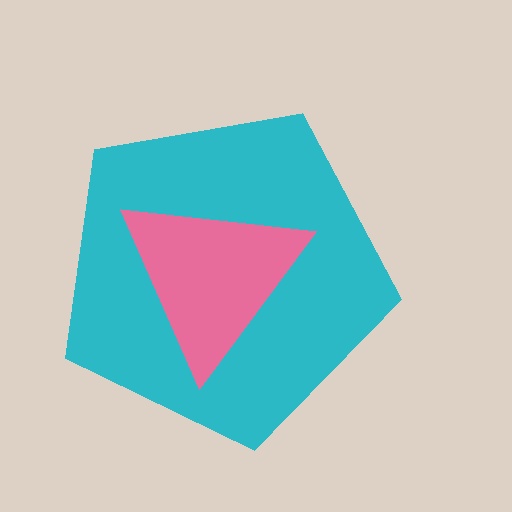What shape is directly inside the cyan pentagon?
The pink triangle.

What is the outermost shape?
The cyan pentagon.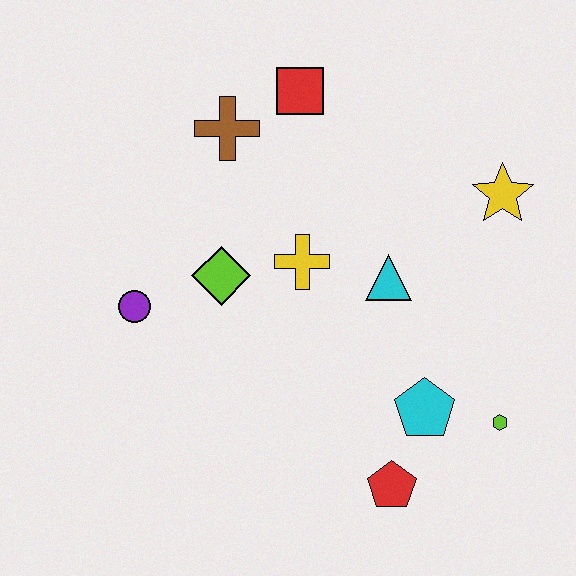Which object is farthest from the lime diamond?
The lime hexagon is farthest from the lime diamond.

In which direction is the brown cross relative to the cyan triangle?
The brown cross is to the left of the cyan triangle.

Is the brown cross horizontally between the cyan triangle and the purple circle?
Yes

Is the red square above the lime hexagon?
Yes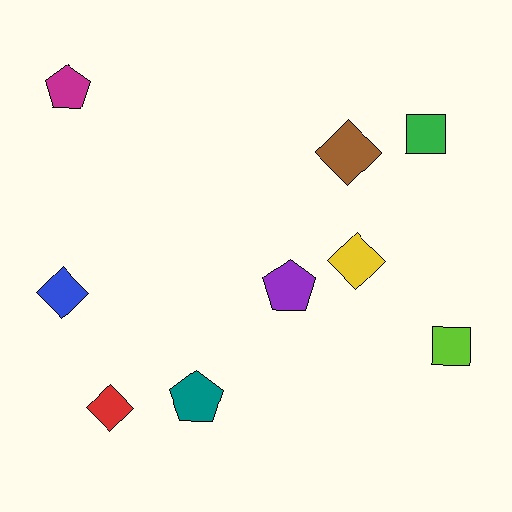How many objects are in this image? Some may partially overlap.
There are 9 objects.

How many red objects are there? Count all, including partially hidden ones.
There is 1 red object.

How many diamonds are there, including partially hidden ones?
There are 4 diamonds.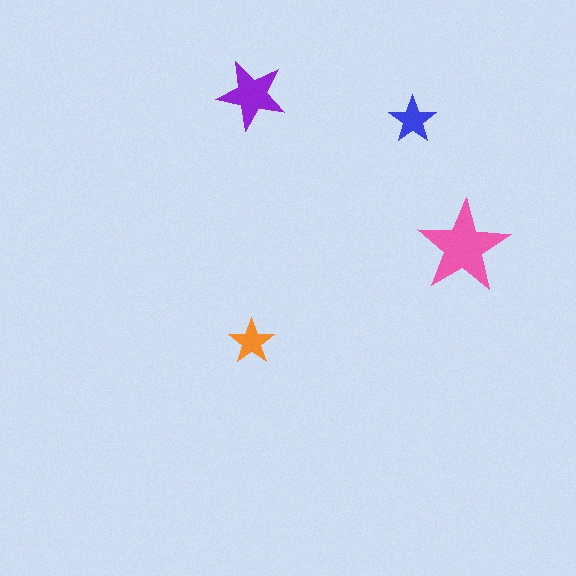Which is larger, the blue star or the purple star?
The purple one.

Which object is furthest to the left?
The orange star is leftmost.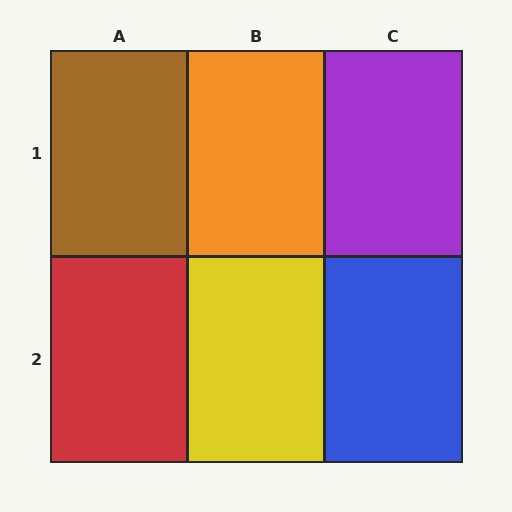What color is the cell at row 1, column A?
Brown.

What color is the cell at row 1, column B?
Orange.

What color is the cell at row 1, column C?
Purple.